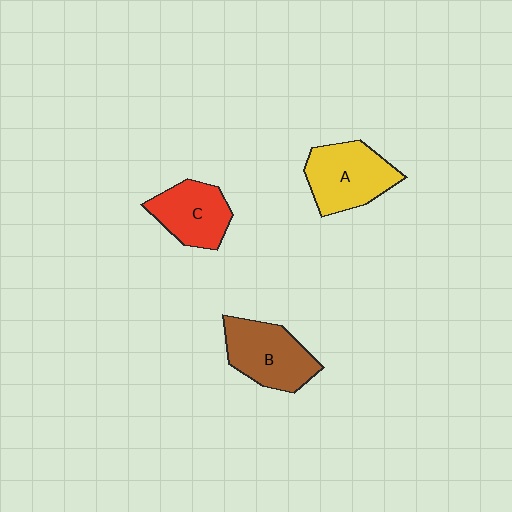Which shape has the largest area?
Shape A (yellow).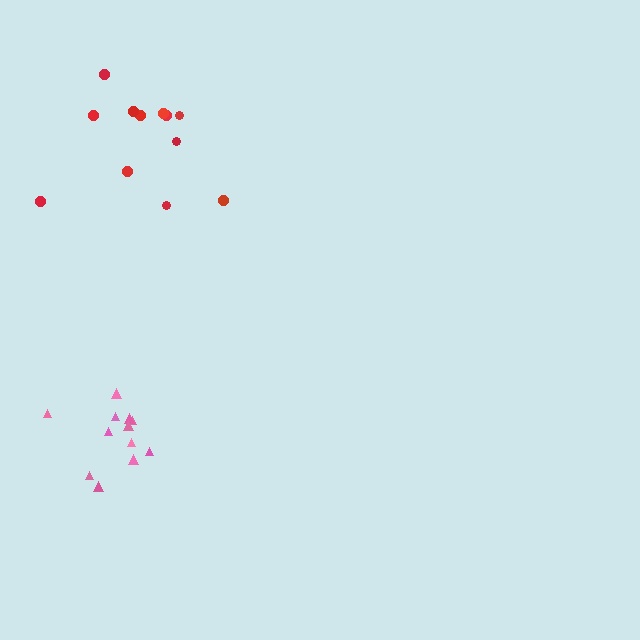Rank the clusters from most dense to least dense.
pink, red.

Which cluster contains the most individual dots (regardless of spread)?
Red (12).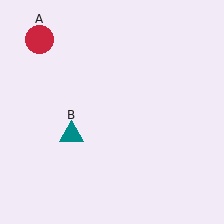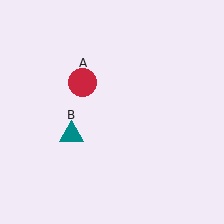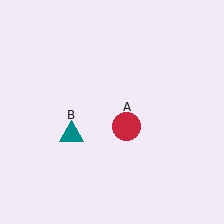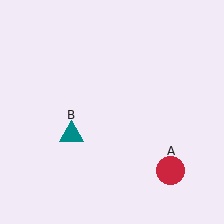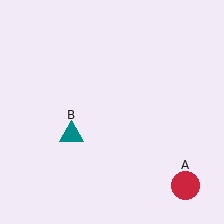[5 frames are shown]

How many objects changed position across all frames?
1 object changed position: red circle (object A).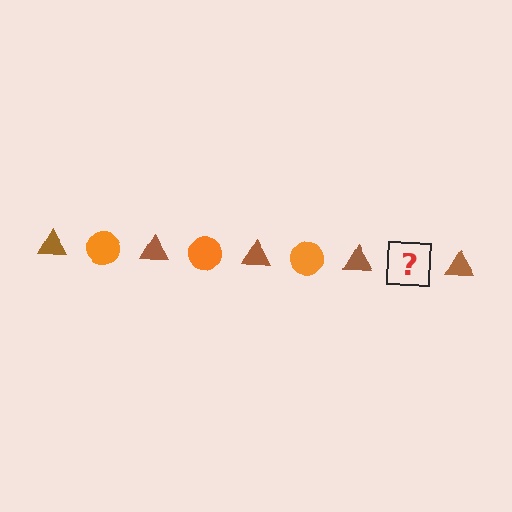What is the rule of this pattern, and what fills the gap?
The rule is that the pattern alternates between brown triangle and orange circle. The gap should be filled with an orange circle.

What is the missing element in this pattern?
The missing element is an orange circle.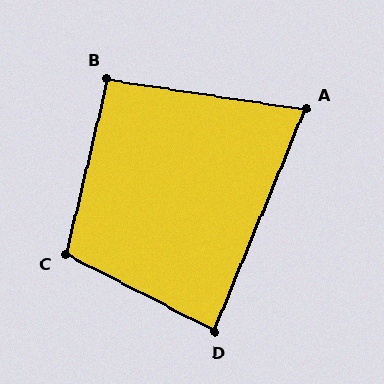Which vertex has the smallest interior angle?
A, at approximately 76 degrees.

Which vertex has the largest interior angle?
C, at approximately 104 degrees.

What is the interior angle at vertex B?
Approximately 95 degrees (approximately right).